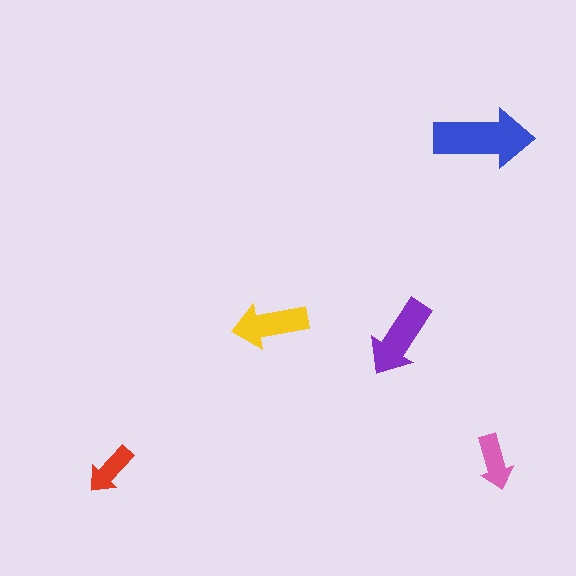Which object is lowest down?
The red arrow is bottommost.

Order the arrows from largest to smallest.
the blue one, the purple one, the yellow one, the pink one, the red one.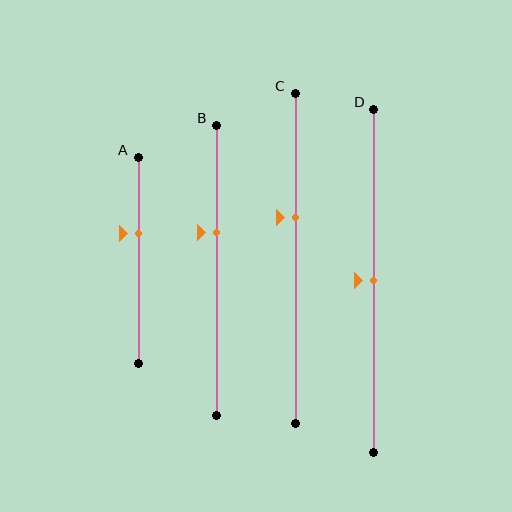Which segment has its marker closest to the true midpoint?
Segment D has its marker closest to the true midpoint.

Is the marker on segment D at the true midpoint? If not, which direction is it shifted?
Yes, the marker on segment D is at the true midpoint.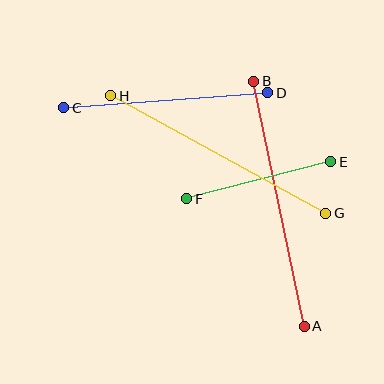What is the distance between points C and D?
The distance is approximately 205 pixels.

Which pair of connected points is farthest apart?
Points A and B are farthest apart.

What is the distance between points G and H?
The distance is approximately 245 pixels.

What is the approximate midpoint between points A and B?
The midpoint is at approximately (279, 204) pixels.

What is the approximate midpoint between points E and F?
The midpoint is at approximately (259, 180) pixels.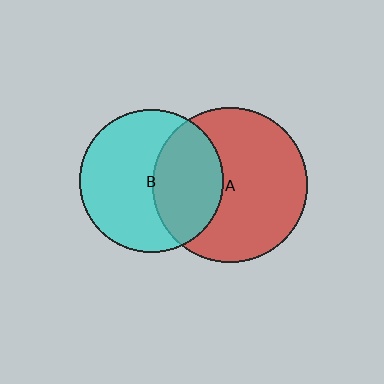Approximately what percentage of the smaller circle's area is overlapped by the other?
Approximately 40%.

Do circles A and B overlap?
Yes.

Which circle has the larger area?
Circle A (red).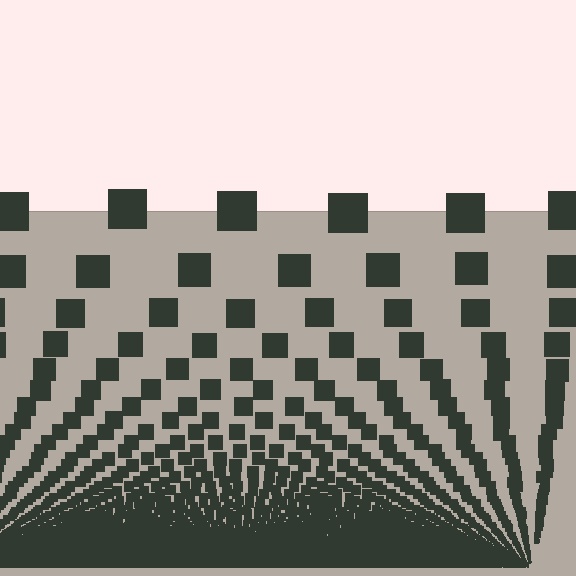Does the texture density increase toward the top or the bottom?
Density increases toward the bottom.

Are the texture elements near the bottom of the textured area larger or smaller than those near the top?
Smaller. The gradient is inverted — elements near the bottom are smaller and denser.